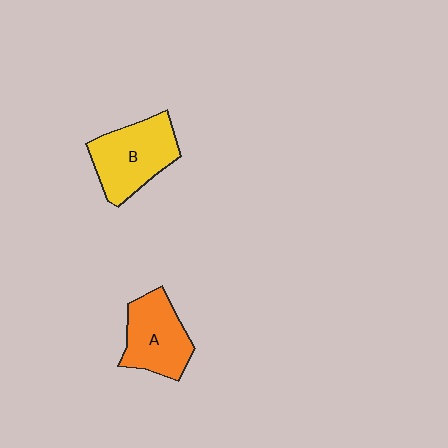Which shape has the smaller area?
Shape A (orange).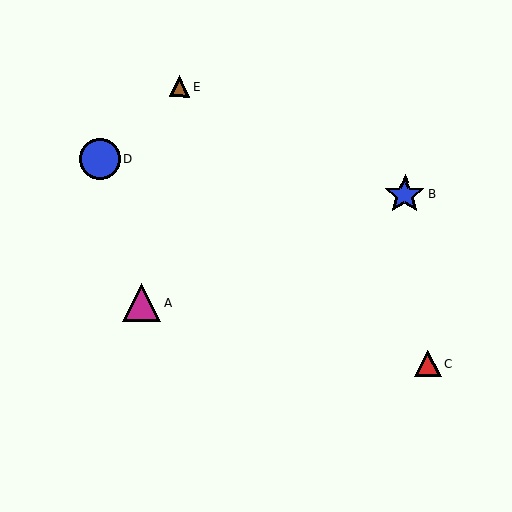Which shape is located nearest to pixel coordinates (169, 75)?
The brown triangle (labeled E) at (180, 86) is nearest to that location.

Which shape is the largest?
The blue circle (labeled D) is the largest.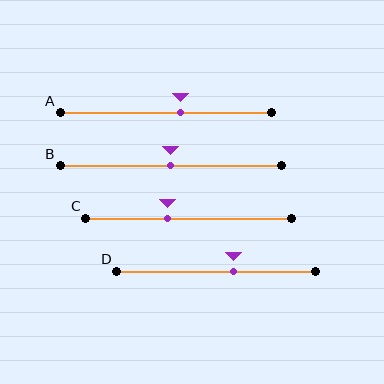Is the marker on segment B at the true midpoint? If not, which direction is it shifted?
Yes, the marker on segment B is at the true midpoint.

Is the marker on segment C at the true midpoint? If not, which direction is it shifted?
No, the marker on segment C is shifted to the left by about 10% of the segment length.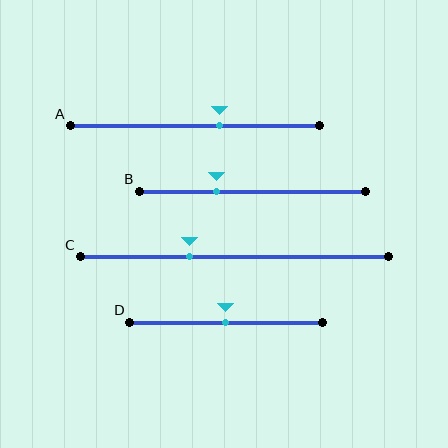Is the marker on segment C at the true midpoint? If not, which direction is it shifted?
No, the marker on segment C is shifted to the left by about 14% of the segment length.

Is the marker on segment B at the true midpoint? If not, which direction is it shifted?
No, the marker on segment B is shifted to the left by about 16% of the segment length.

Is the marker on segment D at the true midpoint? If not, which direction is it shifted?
Yes, the marker on segment D is at the true midpoint.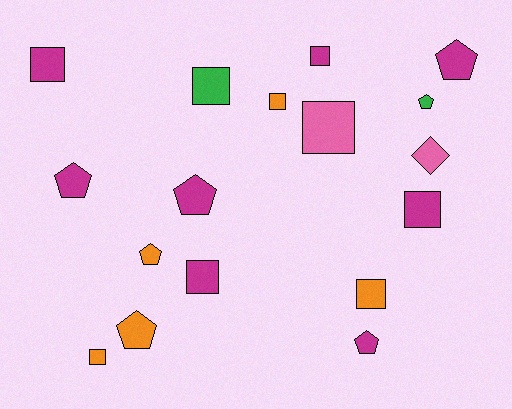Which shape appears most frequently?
Square, with 9 objects.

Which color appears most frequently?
Magenta, with 8 objects.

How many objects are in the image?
There are 17 objects.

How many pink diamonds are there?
There is 1 pink diamond.